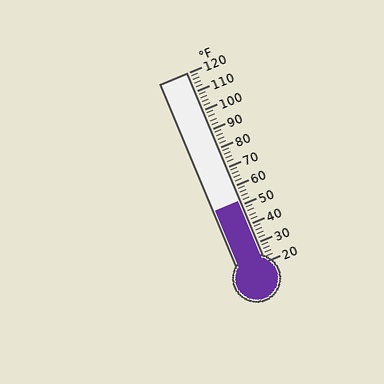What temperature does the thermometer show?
The thermometer shows approximately 52°F.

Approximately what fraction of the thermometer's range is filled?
The thermometer is filled to approximately 30% of its range.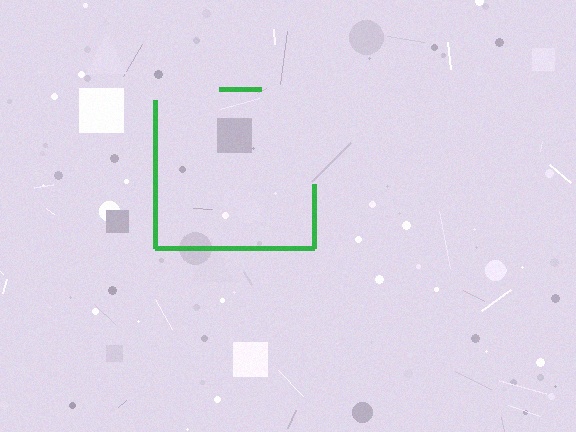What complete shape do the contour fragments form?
The contour fragments form a square.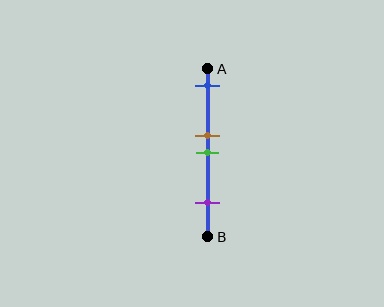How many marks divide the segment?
There are 4 marks dividing the segment.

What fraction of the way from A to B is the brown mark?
The brown mark is approximately 40% (0.4) of the way from A to B.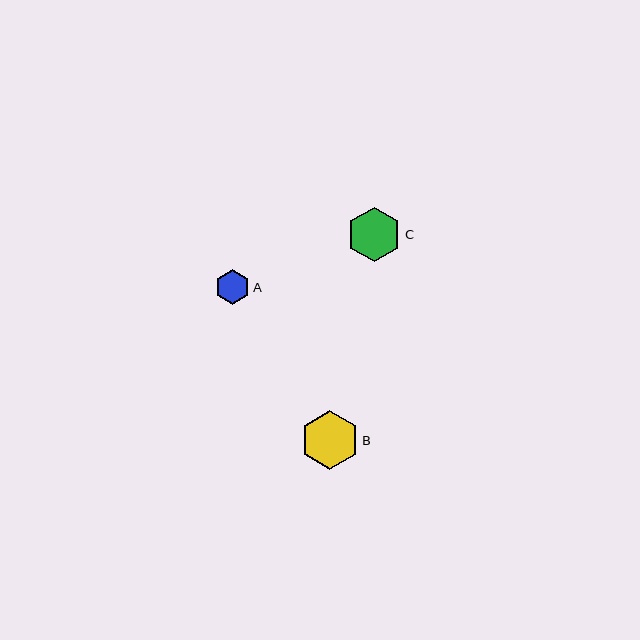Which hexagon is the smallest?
Hexagon A is the smallest with a size of approximately 35 pixels.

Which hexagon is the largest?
Hexagon B is the largest with a size of approximately 59 pixels.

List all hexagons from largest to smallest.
From largest to smallest: B, C, A.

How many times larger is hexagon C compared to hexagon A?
Hexagon C is approximately 1.6 times the size of hexagon A.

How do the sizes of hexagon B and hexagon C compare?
Hexagon B and hexagon C are approximately the same size.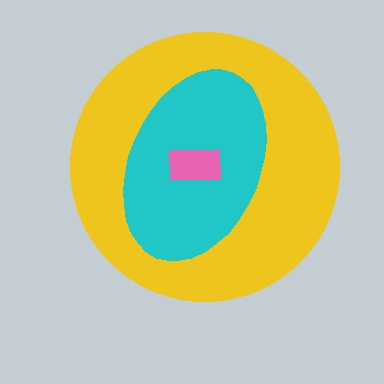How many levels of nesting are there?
3.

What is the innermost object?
The pink rectangle.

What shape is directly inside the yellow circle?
The cyan ellipse.